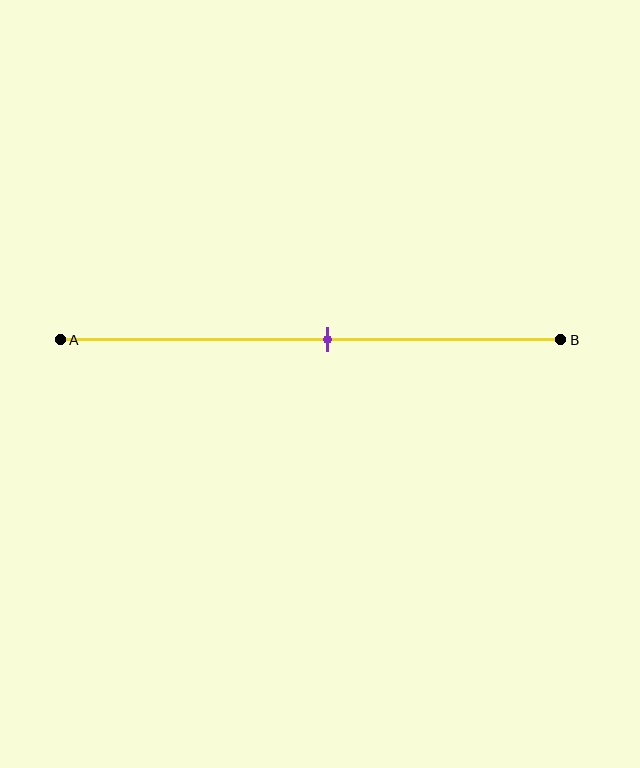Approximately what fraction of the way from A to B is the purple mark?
The purple mark is approximately 55% of the way from A to B.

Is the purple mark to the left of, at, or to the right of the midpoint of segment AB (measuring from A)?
The purple mark is to the right of the midpoint of segment AB.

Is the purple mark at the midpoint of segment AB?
No, the mark is at about 55% from A, not at the 50% midpoint.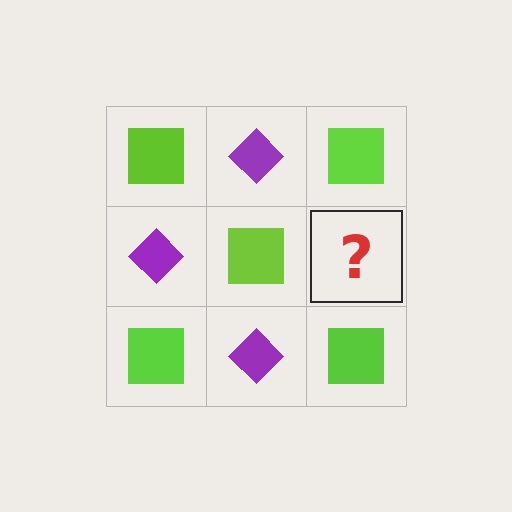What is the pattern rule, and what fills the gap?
The rule is that it alternates lime square and purple diamond in a checkerboard pattern. The gap should be filled with a purple diamond.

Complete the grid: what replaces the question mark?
The question mark should be replaced with a purple diamond.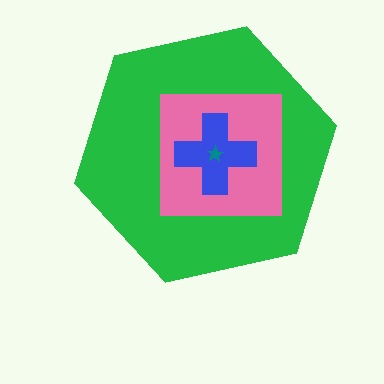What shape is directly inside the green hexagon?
The pink square.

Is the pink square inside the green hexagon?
Yes.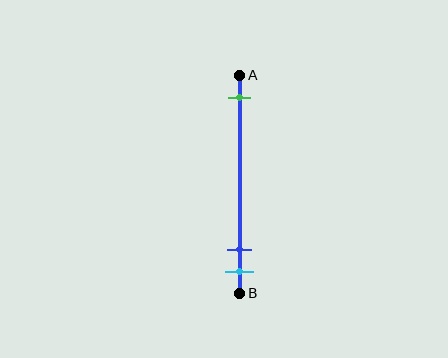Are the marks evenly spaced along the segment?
No, the marks are not evenly spaced.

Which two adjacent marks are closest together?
The blue and cyan marks are the closest adjacent pair.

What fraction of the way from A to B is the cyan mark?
The cyan mark is approximately 90% (0.9) of the way from A to B.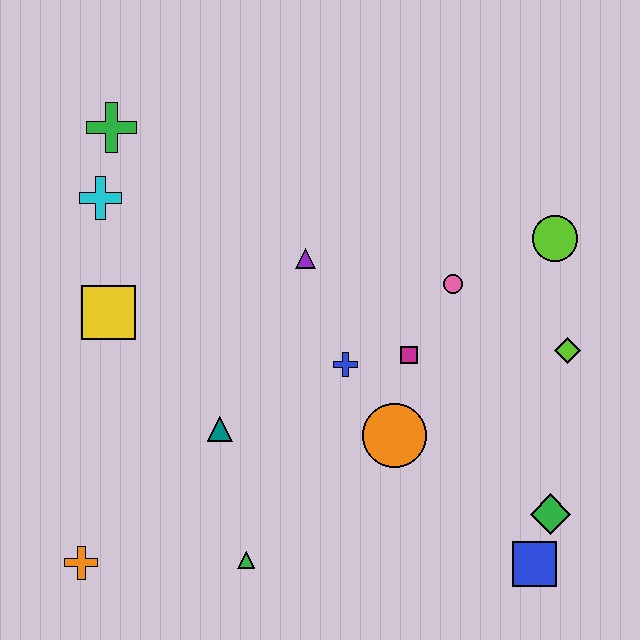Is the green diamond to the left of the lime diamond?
Yes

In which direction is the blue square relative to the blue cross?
The blue square is below the blue cross.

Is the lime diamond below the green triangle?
No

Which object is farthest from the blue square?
The green cross is farthest from the blue square.